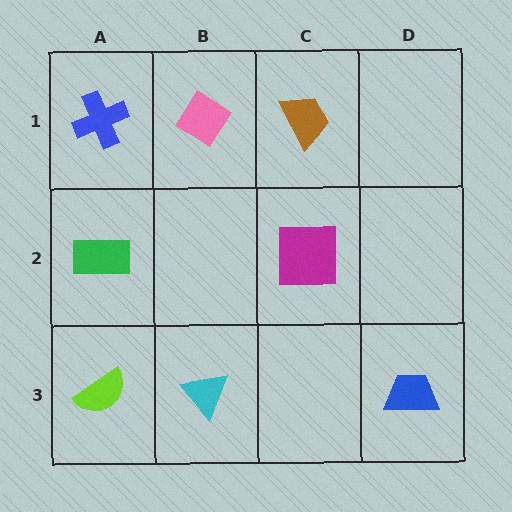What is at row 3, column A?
A lime semicircle.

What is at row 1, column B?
A pink diamond.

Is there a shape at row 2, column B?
No, that cell is empty.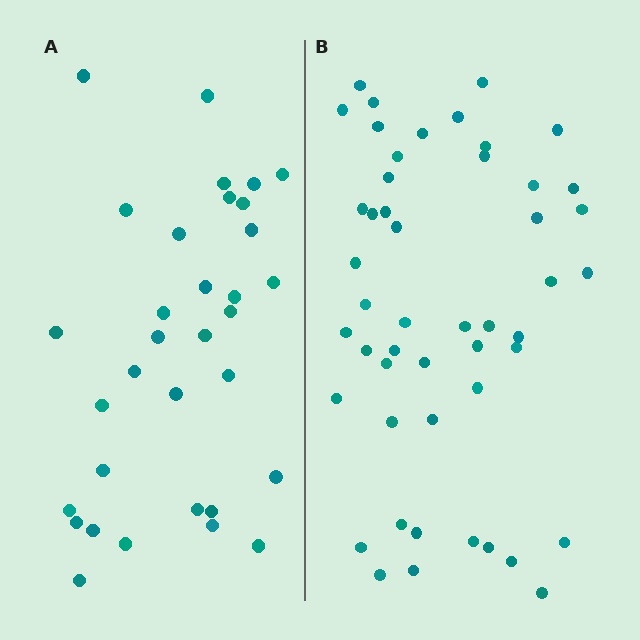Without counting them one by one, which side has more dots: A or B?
Region B (the right region) has more dots.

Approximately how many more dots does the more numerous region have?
Region B has approximately 15 more dots than region A.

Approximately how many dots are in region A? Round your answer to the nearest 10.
About 30 dots. (The exact count is 33, which rounds to 30.)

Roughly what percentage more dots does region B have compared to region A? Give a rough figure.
About 50% more.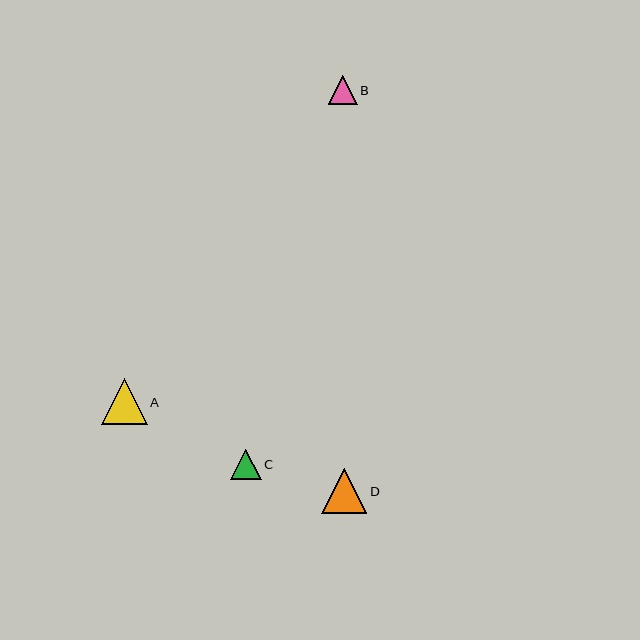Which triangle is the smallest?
Triangle B is the smallest with a size of approximately 29 pixels.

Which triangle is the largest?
Triangle A is the largest with a size of approximately 46 pixels.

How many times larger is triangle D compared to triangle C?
Triangle D is approximately 1.5 times the size of triangle C.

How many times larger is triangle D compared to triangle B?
Triangle D is approximately 1.5 times the size of triangle B.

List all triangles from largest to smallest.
From largest to smallest: A, D, C, B.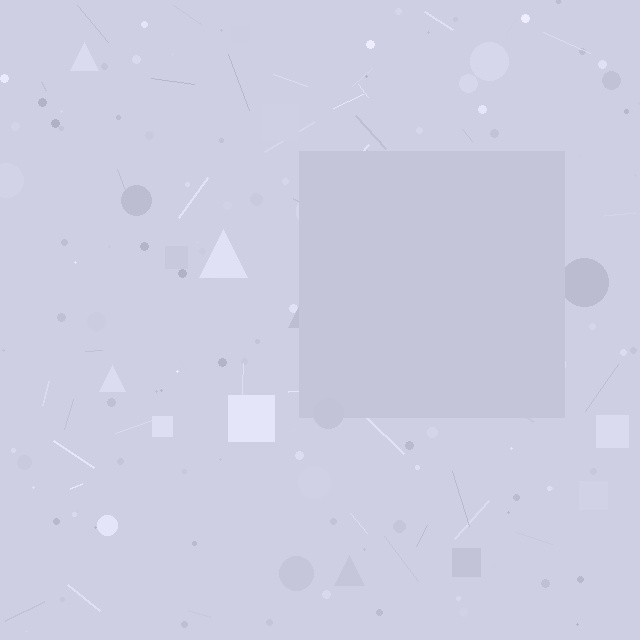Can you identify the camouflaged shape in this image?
The camouflaged shape is a square.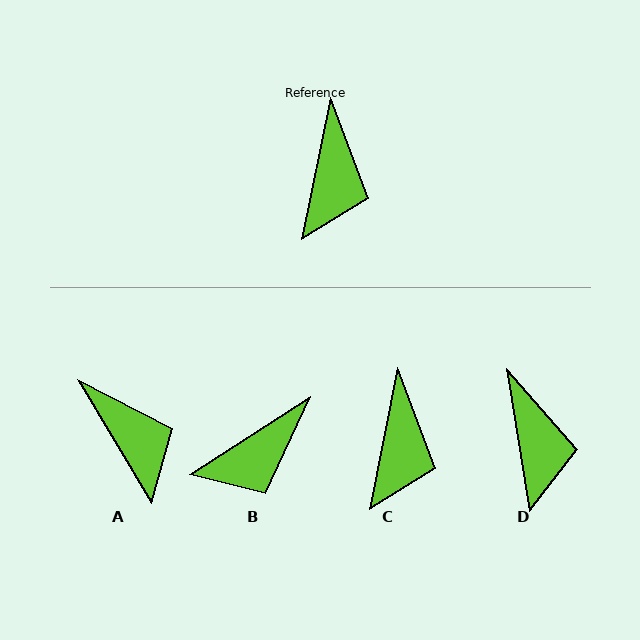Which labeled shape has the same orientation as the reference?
C.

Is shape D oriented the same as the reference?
No, it is off by about 21 degrees.